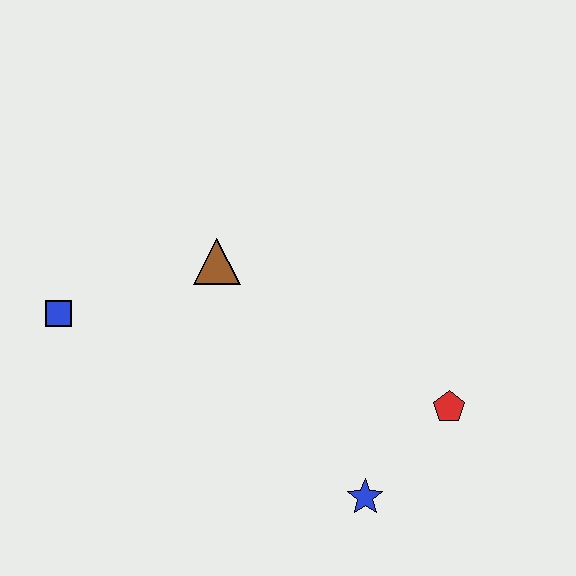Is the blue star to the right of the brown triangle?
Yes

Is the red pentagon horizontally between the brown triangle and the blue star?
No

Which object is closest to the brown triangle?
The blue square is closest to the brown triangle.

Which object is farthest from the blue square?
The red pentagon is farthest from the blue square.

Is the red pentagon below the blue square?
Yes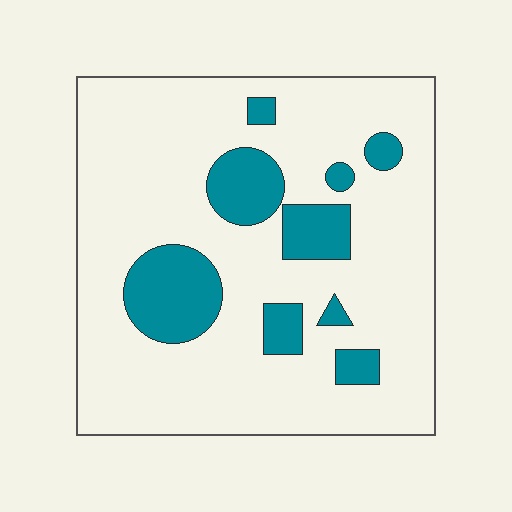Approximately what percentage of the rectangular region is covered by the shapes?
Approximately 20%.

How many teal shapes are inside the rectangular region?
9.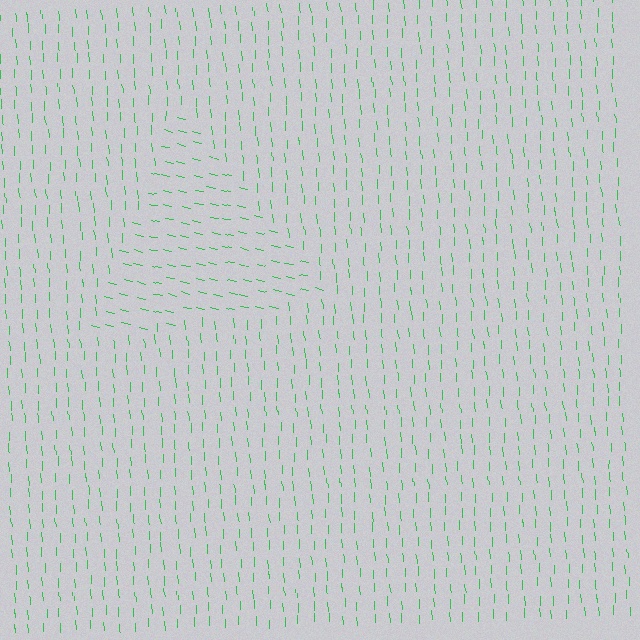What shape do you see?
I see a triangle.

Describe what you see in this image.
The image is filled with small green line segments. A triangle region in the image has lines oriented differently from the surrounding lines, creating a visible texture boundary.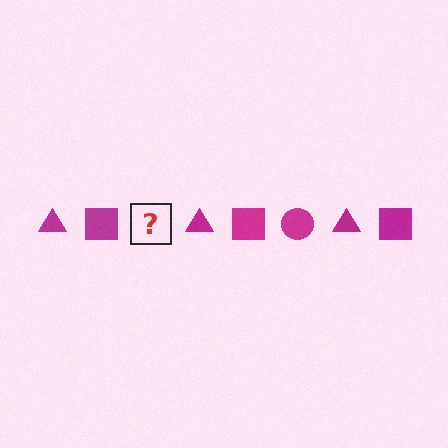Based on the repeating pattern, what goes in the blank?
The blank should be a magenta circle.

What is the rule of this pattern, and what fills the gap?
The rule is that the pattern cycles through triangle, square, circle shapes in magenta. The gap should be filled with a magenta circle.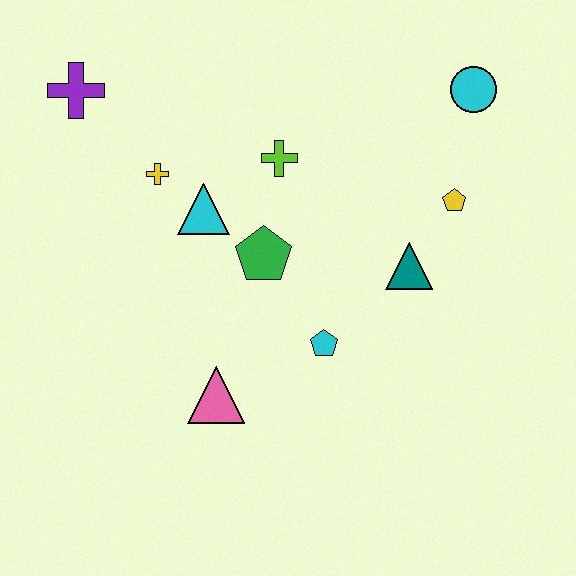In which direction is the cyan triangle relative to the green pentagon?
The cyan triangle is to the left of the green pentagon.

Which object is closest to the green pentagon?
The cyan triangle is closest to the green pentagon.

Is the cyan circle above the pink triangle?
Yes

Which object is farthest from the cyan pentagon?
The purple cross is farthest from the cyan pentagon.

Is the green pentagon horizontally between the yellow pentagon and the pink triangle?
Yes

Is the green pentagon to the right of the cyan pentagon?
No